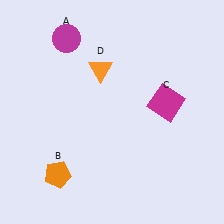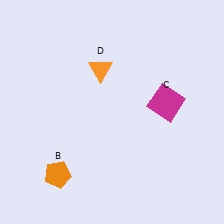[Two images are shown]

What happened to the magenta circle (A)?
The magenta circle (A) was removed in Image 2. It was in the top-left area of Image 1.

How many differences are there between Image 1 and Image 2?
There is 1 difference between the two images.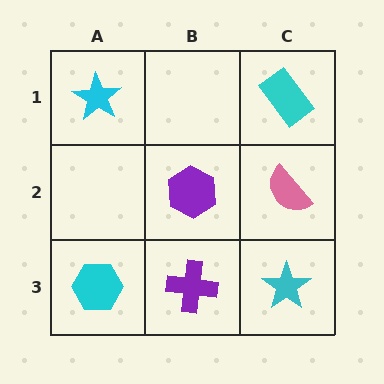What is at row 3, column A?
A cyan hexagon.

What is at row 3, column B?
A purple cross.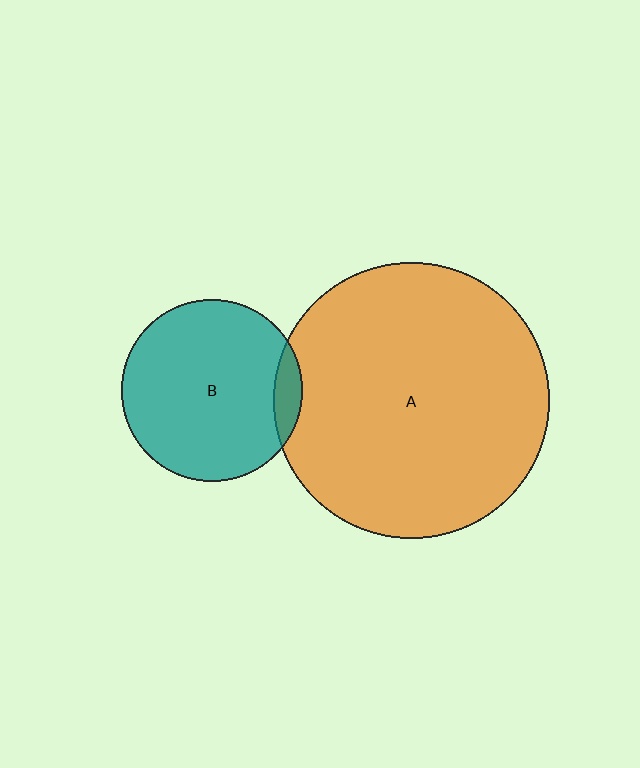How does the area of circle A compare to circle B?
Approximately 2.3 times.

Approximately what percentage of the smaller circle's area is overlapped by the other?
Approximately 10%.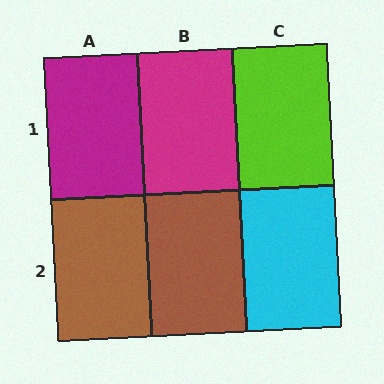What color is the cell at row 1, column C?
Lime.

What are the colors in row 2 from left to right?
Brown, brown, cyan.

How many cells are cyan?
1 cell is cyan.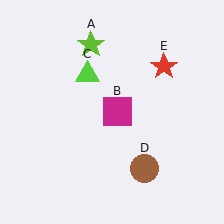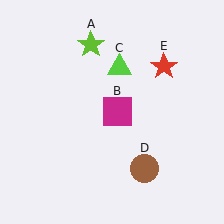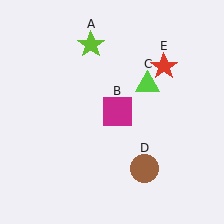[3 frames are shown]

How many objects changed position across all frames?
1 object changed position: lime triangle (object C).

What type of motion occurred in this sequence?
The lime triangle (object C) rotated clockwise around the center of the scene.